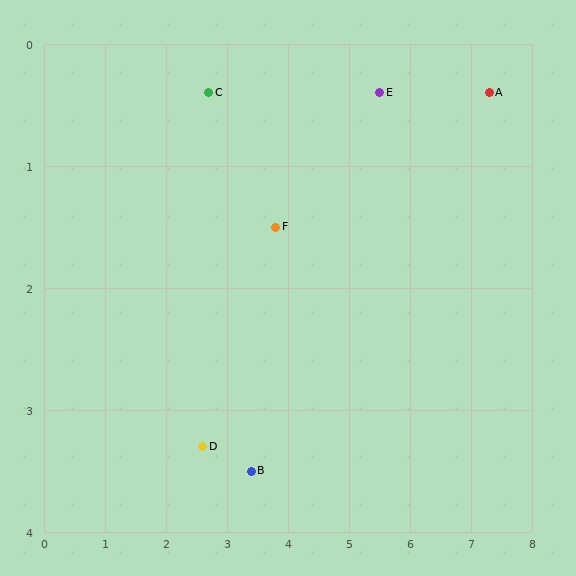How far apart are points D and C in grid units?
Points D and C are about 2.9 grid units apart.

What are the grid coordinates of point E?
Point E is at approximately (5.5, 0.4).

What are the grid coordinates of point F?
Point F is at approximately (3.8, 1.5).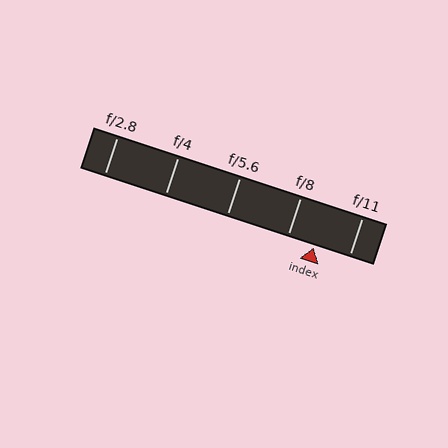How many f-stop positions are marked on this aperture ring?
There are 5 f-stop positions marked.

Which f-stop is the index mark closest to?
The index mark is closest to f/8.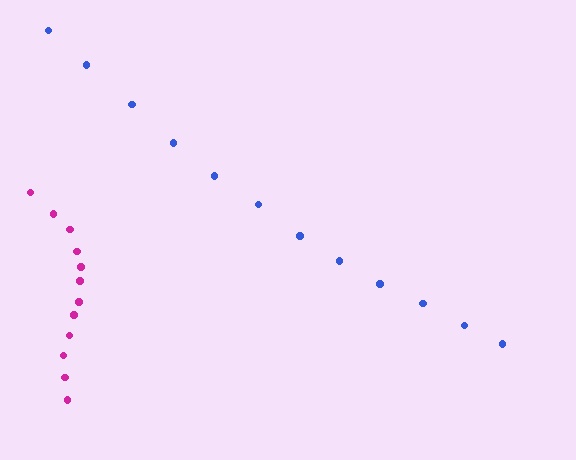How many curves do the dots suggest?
There are 2 distinct paths.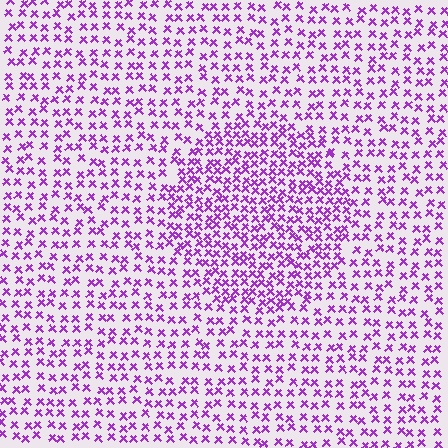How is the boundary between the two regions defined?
The boundary is defined by a change in element density (approximately 1.7x ratio). All elements are the same color, size, and shape.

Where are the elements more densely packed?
The elements are more densely packed inside the circle boundary.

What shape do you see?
I see a circle.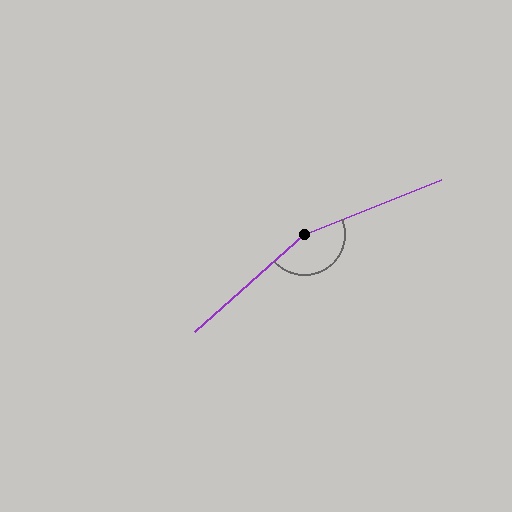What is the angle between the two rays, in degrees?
Approximately 160 degrees.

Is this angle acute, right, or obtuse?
It is obtuse.